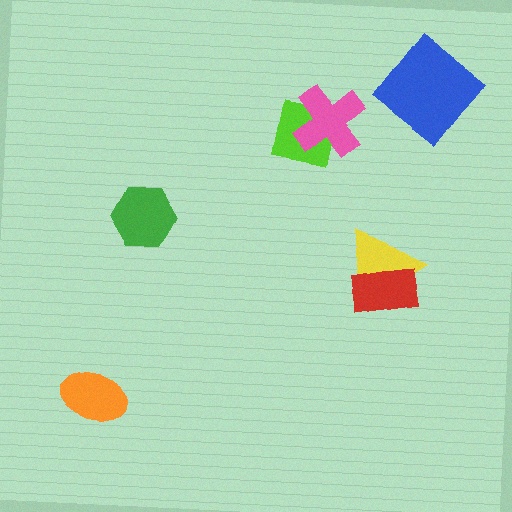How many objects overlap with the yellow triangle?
1 object overlaps with the yellow triangle.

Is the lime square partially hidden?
Yes, it is partially covered by another shape.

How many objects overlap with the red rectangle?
1 object overlaps with the red rectangle.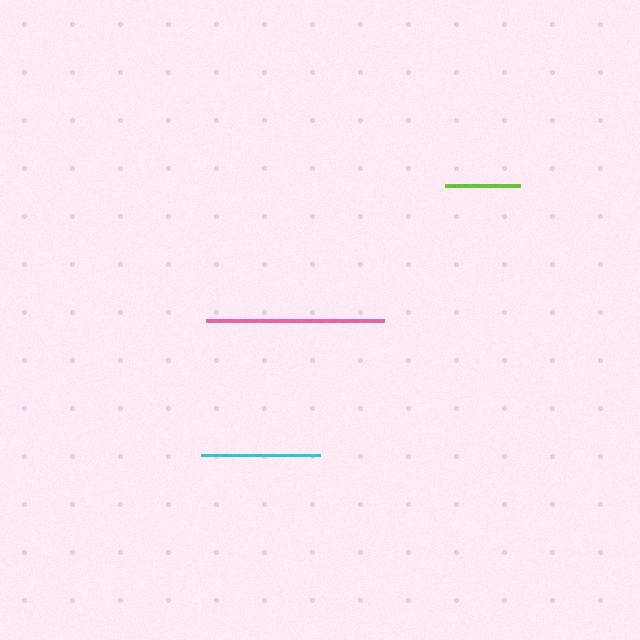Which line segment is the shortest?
The lime line is the shortest at approximately 75 pixels.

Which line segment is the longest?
The pink line is the longest at approximately 178 pixels.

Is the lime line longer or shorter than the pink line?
The pink line is longer than the lime line.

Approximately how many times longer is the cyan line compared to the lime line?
The cyan line is approximately 1.6 times the length of the lime line.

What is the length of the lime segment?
The lime segment is approximately 75 pixels long.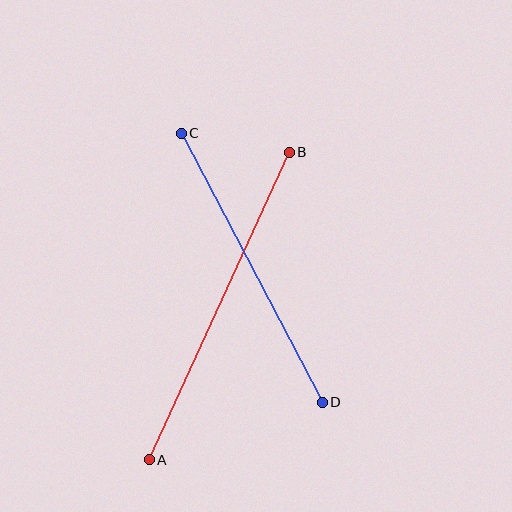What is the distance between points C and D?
The distance is approximately 304 pixels.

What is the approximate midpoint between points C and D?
The midpoint is at approximately (252, 268) pixels.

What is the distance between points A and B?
The distance is approximately 338 pixels.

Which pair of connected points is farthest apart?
Points A and B are farthest apart.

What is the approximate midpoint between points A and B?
The midpoint is at approximately (219, 306) pixels.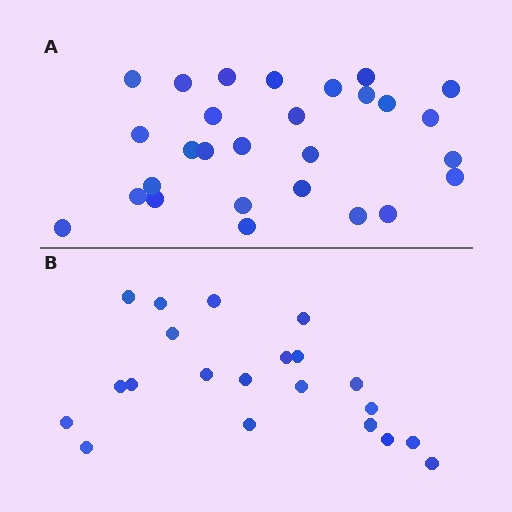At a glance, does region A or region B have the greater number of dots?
Region A (the top region) has more dots.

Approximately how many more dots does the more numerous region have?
Region A has roughly 8 or so more dots than region B.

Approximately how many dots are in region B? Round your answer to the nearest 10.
About 20 dots. (The exact count is 21, which rounds to 20.)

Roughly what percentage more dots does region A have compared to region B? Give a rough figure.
About 35% more.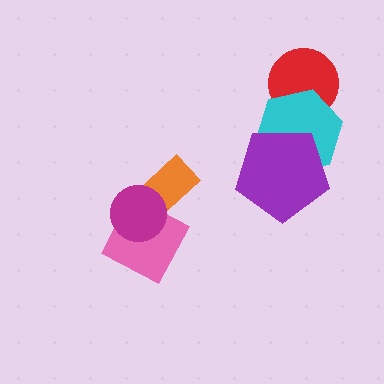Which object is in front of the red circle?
The cyan hexagon is in front of the red circle.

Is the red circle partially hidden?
Yes, it is partially covered by another shape.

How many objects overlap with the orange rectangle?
2 objects overlap with the orange rectangle.